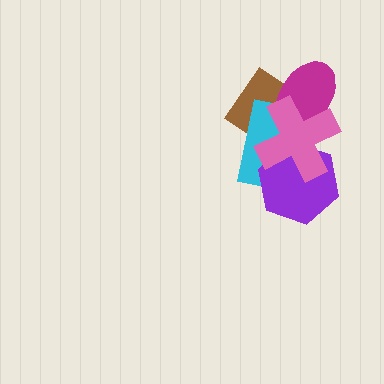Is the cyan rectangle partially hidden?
Yes, it is partially covered by another shape.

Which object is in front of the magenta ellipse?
The pink cross is in front of the magenta ellipse.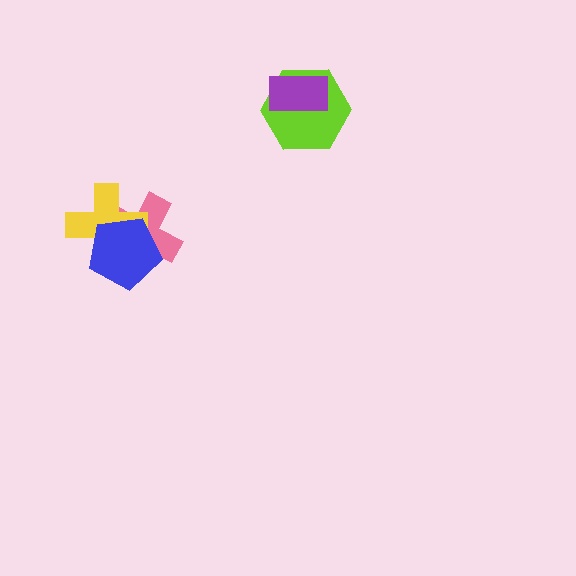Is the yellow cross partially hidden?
Yes, it is partially covered by another shape.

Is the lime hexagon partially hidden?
Yes, it is partially covered by another shape.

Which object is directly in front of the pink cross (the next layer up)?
The yellow cross is directly in front of the pink cross.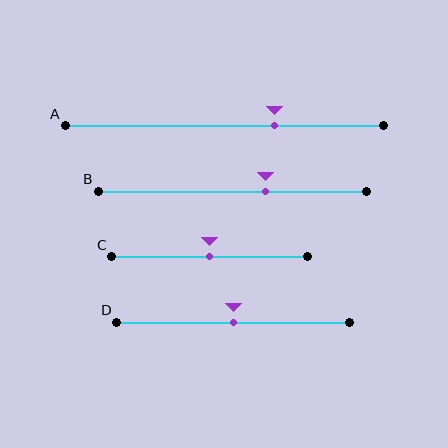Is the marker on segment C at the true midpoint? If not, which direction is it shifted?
Yes, the marker on segment C is at the true midpoint.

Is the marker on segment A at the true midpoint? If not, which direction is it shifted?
No, the marker on segment A is shifted to the right by about 16% of the segment length.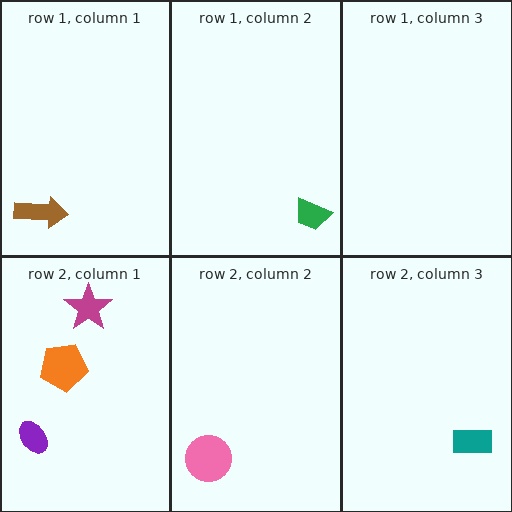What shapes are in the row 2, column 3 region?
The teal rectangle.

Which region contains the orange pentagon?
The row 2, column 1 region.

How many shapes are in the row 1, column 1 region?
1.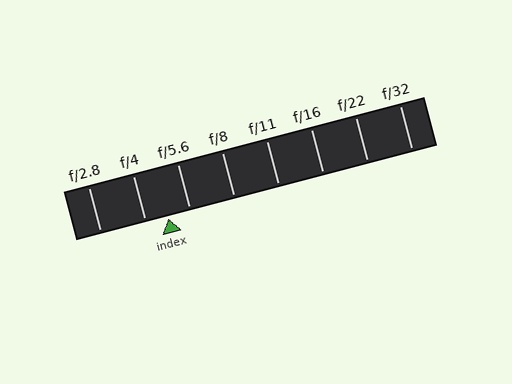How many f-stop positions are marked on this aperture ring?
There are 8 f-stop positions marked.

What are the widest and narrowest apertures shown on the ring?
The widest aperture shown is f/2.8 and the narrowest is f/32.